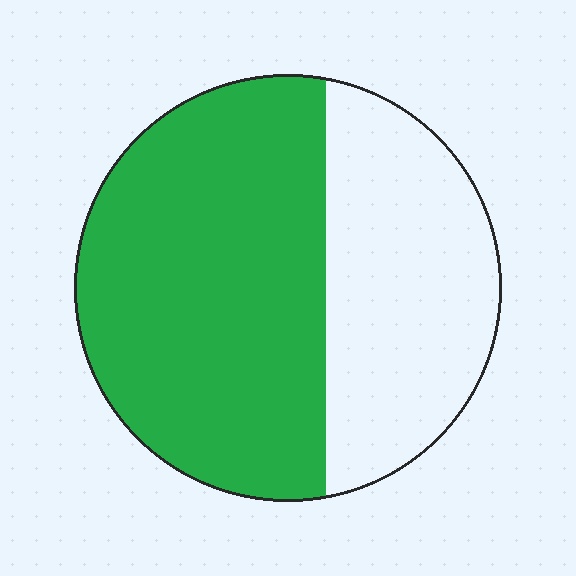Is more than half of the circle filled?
Yes.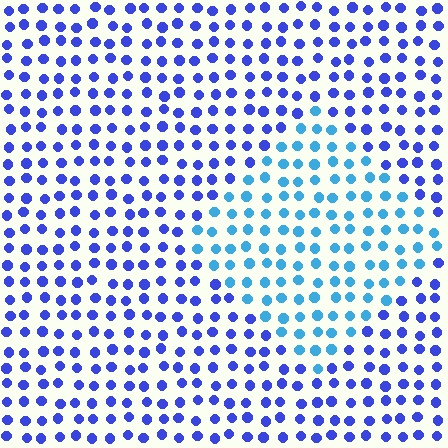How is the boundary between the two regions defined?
The boundary is defined purely by a slight shift in hue (about 37 degrees). Spacing, size, and orientation are identical on both sides.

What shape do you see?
I see a diamond.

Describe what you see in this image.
The image is filled with small blue elements in a uniform arrangement. A diamond-shaped region is visible where the elements are tinted to a slightly different hue, forming a subtle color boundary.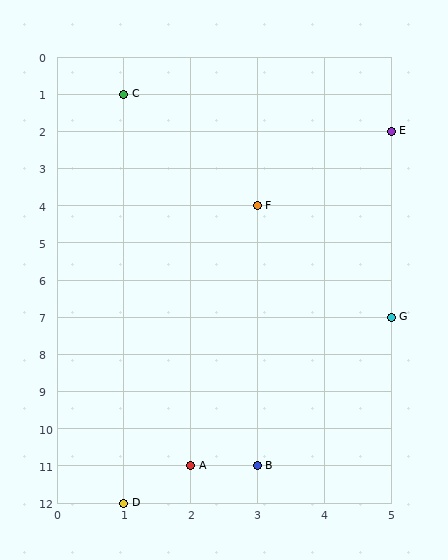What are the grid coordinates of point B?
Point B is at grid coordinates (3, 11).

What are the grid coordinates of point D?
Point D is at grid coordinates (1, 12).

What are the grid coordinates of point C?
Point C is at grid coordinates (1, 1).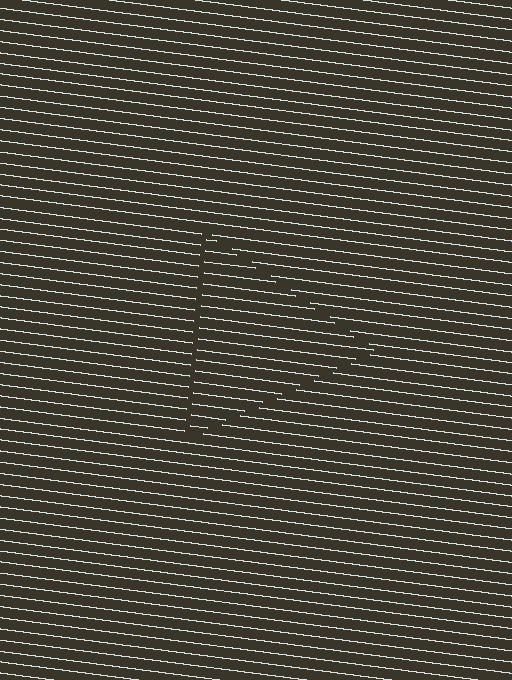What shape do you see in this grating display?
An illusory triangle. The interior of the shape contains the same grating, shifted by half a period — the contour is defined by the phase discontinuity where line-ends from the inner and outer gratings abut.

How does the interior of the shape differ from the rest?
The interior of the shape contains the same grating, shifted by half a period — the contour is defined by the phase discontinuity where line-ends from the inner and outer gratings abut.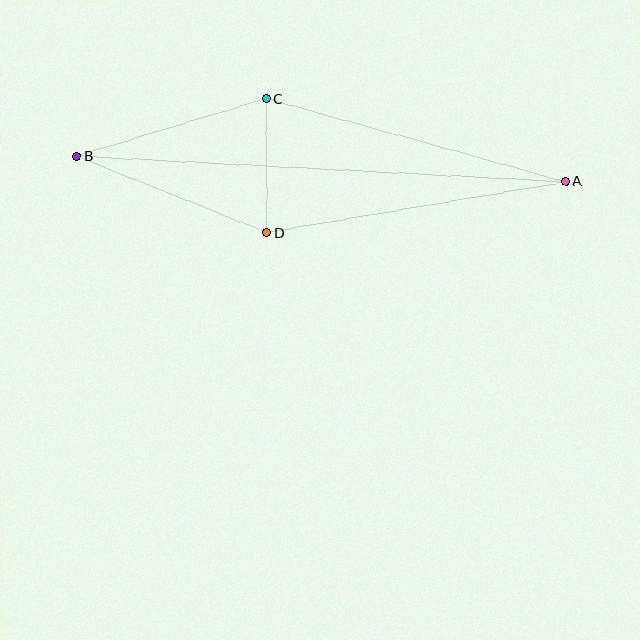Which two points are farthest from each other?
Points A and B are farthest from each other.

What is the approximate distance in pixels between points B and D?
The distance between B and D is approximately 205 pixels.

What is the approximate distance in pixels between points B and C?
The distance between B and C is approximately 198 pixels.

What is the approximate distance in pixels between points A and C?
The distance between A and C is approximately 311 pixels.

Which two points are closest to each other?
Points C and D are closest to each other.